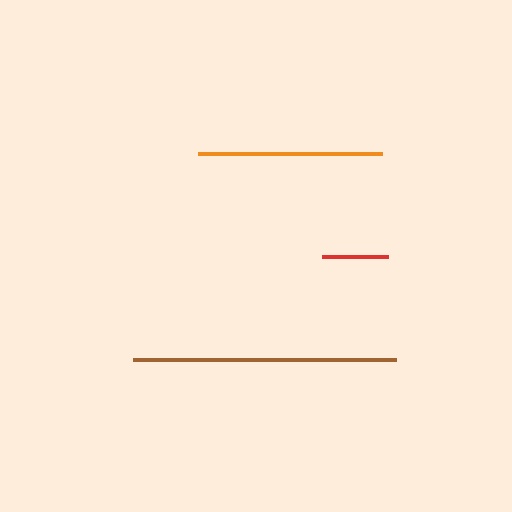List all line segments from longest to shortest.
From longest to shortest: brown, orange, red.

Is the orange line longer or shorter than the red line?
The orange line is longer than the red line.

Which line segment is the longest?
The brown line is the longest at approximately 263 pixels.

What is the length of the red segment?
The red segment is approximately 66 pixels long.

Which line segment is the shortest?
The red line is the shortest at approximately 66 pixels.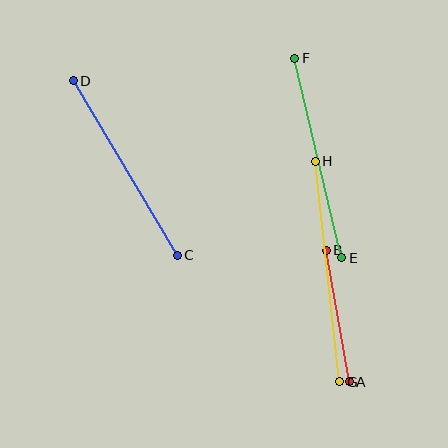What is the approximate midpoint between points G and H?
The midpoint is at approximately (327, 271) pixels.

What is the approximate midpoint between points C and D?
The midpoint is at approximately (125, 168) pixels.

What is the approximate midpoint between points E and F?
The midpoint is at approximately (318, 158) pixels.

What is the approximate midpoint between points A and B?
The midpoint is at approximately (338, 316) pixels.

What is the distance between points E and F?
The distance is approximately 205 pixels.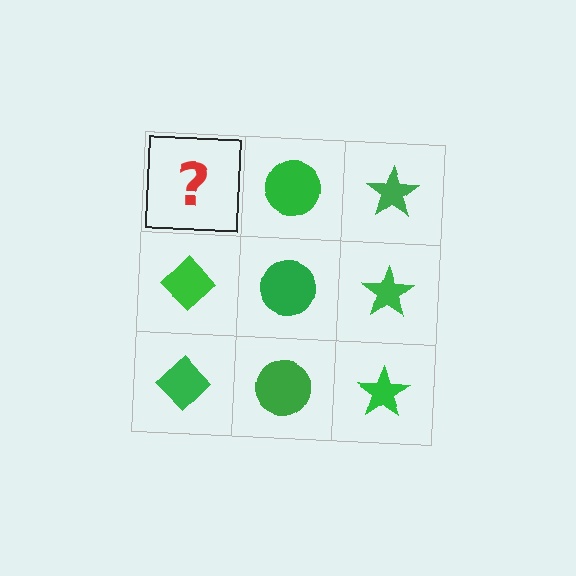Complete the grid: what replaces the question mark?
The question mark should be replaced with a green diamond.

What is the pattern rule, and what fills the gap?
The rule is that each column has a consistent shape. The gap should be filled with a green diamond.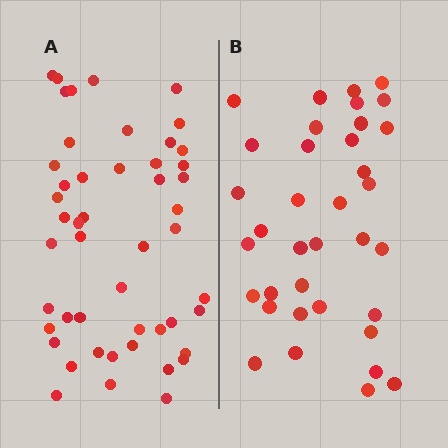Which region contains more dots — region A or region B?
Region A (the left region) has more dots.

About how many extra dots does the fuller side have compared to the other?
Region A has approximately 15 more dots than region B.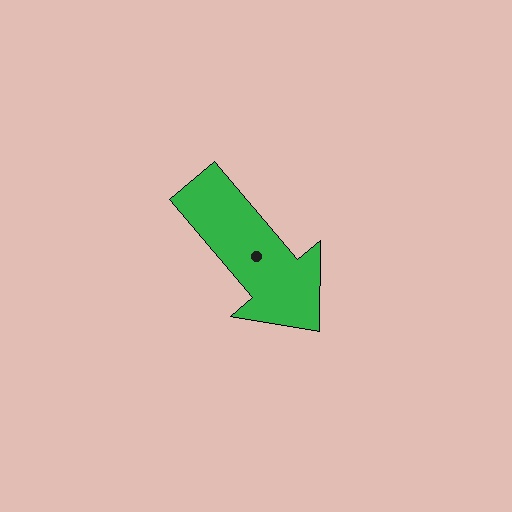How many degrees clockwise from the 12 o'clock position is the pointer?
Approximately 140 degrees.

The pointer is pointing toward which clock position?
Roughly 5 o'clock.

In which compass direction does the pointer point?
Southeast.